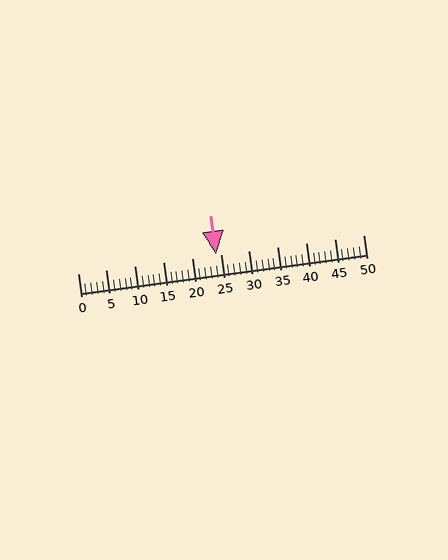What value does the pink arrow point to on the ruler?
The pink arrow points to approximately 24.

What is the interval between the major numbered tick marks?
The major tick marks are spaced 5 units apart.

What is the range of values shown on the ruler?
The ruler shows values from 0 to 50.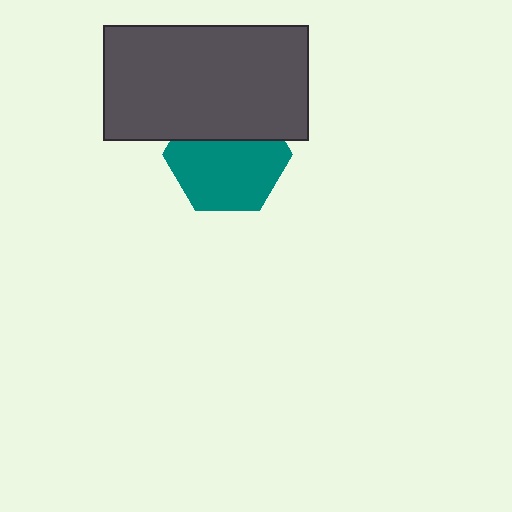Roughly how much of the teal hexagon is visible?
About half of it is visible (roughly 64%).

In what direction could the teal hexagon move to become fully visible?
The teal hexagon could move down. That would shift it out from behind the dark gray rectangle entirely.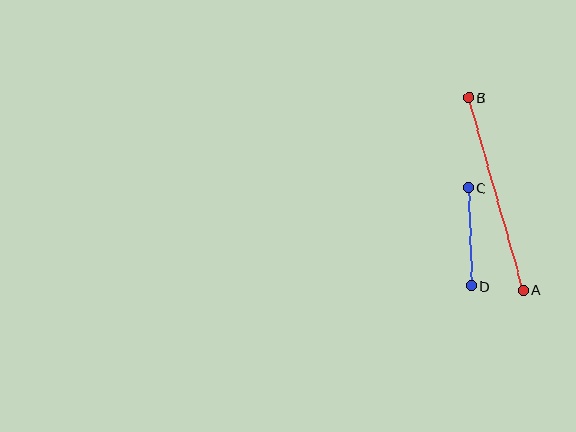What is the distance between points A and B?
The distance is approximately 200 pixels.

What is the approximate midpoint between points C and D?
The midpoint is at approximately (470, 237) pixels.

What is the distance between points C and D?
The distance is approximately 98 pixels.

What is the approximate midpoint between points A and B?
The midpoint is at approximately (496, 194) pixels.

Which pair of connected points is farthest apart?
Points A and B are farthest apart.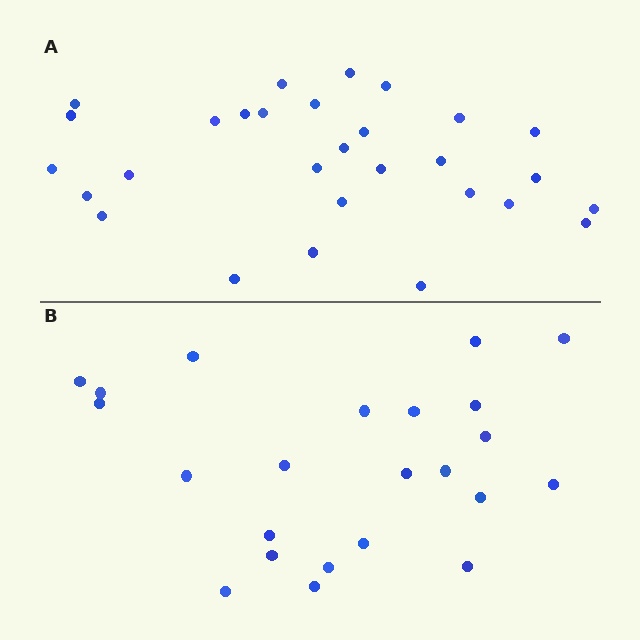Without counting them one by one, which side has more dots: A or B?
Region A (the top region) has more dots.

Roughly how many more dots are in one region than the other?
Region A has about 6 more dots than region B.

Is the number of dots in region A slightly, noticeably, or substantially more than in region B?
Region A has noticeably more, but not dramatically so. The ratio is roughly 1.3 to 1.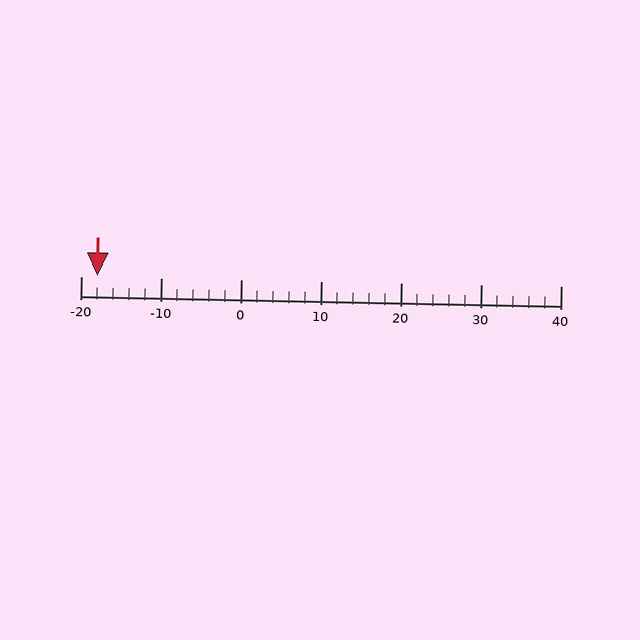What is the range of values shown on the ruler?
The ruler shows values from -20 to 40.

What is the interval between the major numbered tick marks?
The major tick marks are spaced 10 units apart.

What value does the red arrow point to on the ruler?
The red arrow points to approximately -18.